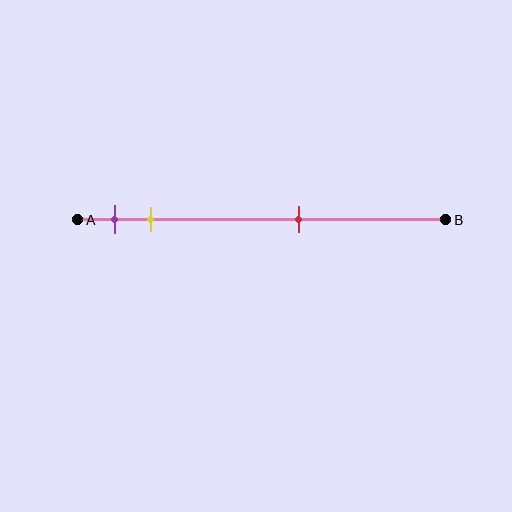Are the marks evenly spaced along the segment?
No, the marks are not evenly spaced.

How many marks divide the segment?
There are 3 marks dividing the segment.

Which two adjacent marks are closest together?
The purple and yellow marks are the closest adjacent pair.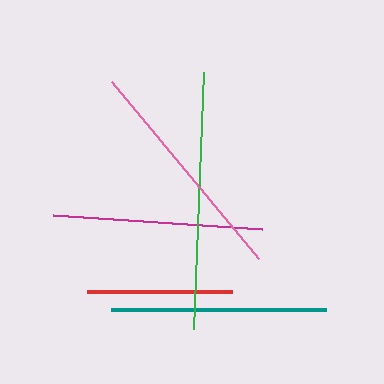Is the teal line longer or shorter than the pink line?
The pink line is longer than the teal line.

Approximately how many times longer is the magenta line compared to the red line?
The magenta line is approximately 1.4 times the length of the red line.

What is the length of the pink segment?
The pink segment is approximately 229 pixels long.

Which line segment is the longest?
The green line is the longest at approximately 258 pixels.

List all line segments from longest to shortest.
From longest to shortest: green, pink, teal, magenta, red.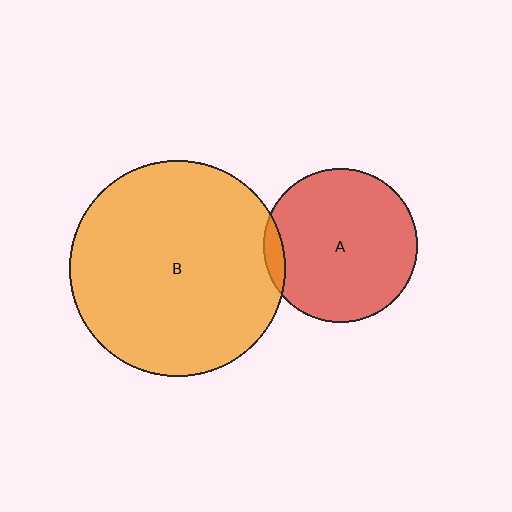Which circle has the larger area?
Circle B (orange).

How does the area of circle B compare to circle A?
Approximately 2.0 times.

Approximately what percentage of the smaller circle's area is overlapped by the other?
Approximately 5%.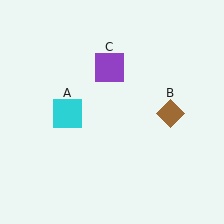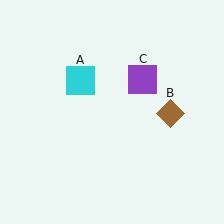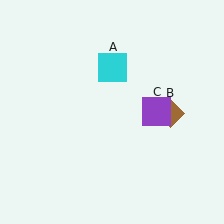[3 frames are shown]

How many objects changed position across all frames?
2 objects changed position: cyan square (object A), purple square (object C).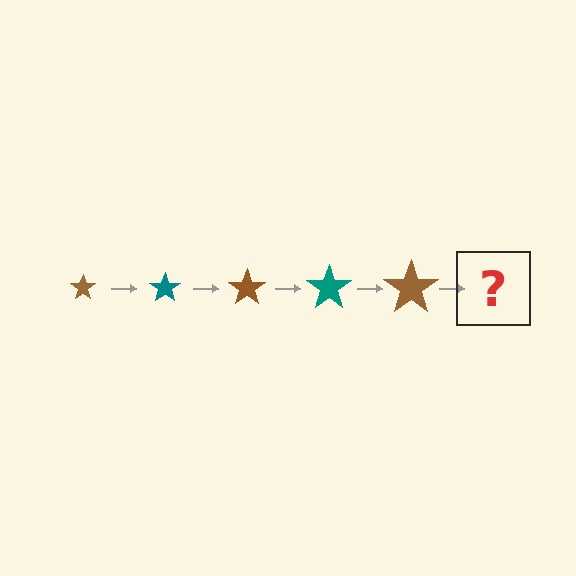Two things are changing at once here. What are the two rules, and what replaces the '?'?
The two rules are that the star grows larger each step and the color cycles through brown and teal. The '?' should be a teal star, larger than the previous one.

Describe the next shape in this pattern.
It should be a teal star, larger than the previous one.